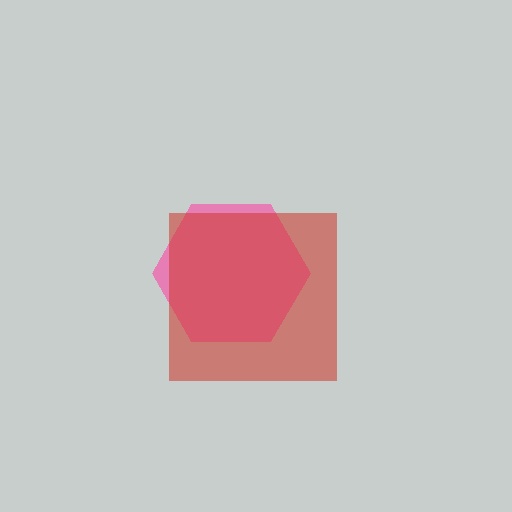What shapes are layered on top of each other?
The layered shapes are: a pink hexagon, a red square.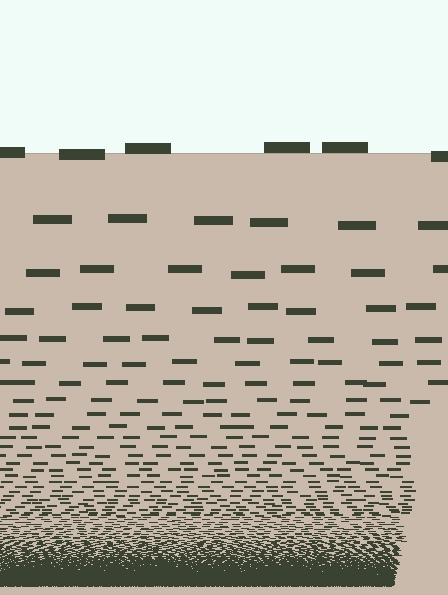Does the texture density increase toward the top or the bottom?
Density increases toward the bottom.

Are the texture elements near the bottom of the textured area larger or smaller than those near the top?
Smaller. The gradient is inverted — elements near the bottom are smaller and denser.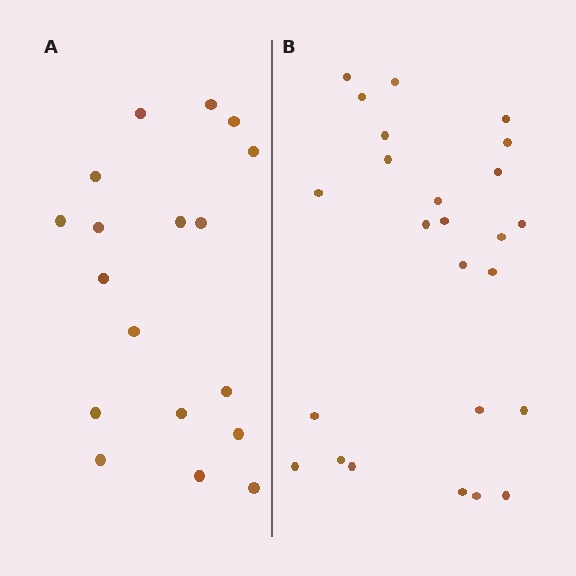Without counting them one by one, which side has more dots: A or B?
Region B (the right region) has more dots.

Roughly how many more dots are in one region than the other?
Region B has roughly 8 or so more dots than region A.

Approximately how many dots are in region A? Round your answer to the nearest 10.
About 20 dots. (The exact count is 18, which rounds to 20.)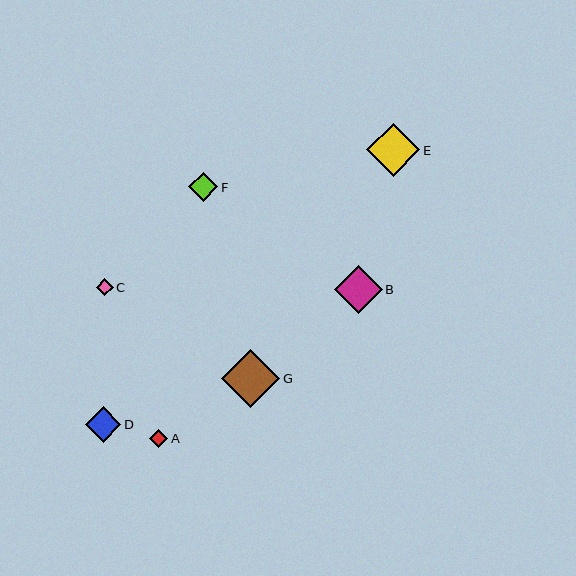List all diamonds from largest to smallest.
From largest to smallest: G, E, B, D, F, A, C.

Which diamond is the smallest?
Diamond C is the smallest with a size of approximately 17 pixels.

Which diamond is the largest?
Diamond G is the largest with a size of approximately 58 pixels.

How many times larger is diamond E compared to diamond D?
Diamond E is approximately 1.5 times the size of diamond D.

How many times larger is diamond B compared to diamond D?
Diamond B is approximately 1.4 times the size of diamond D.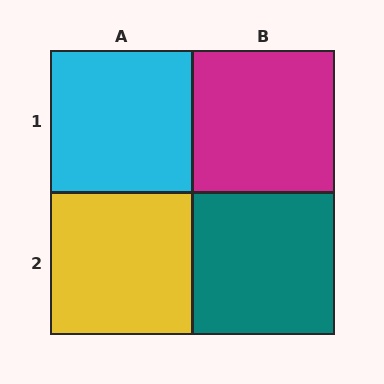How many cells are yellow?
1 cell is yellow.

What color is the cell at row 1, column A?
Cyan.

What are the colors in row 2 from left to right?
Yellow, teal.